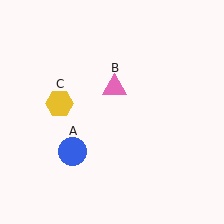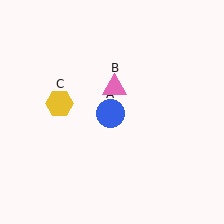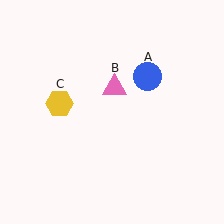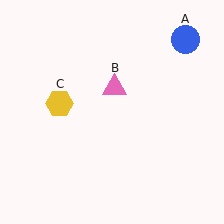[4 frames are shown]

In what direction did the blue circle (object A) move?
The blue circle (object A) moved up and to the right.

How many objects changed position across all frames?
1 object changed position: blue circle (object A).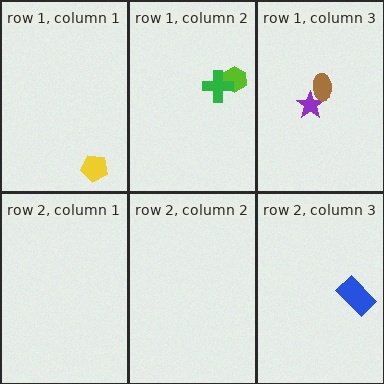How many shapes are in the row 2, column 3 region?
1.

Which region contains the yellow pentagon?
The row 1, column 1 region.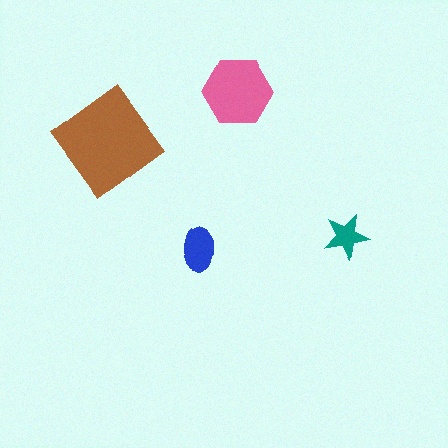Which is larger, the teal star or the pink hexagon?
The pink hexagon.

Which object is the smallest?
The teal star.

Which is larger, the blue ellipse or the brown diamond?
The brown diamond.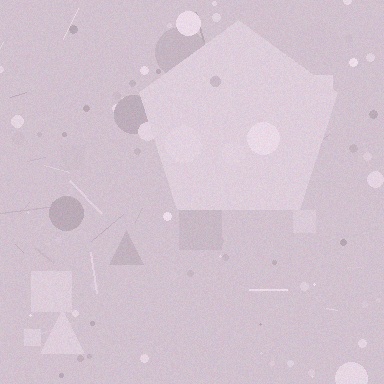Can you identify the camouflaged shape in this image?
The camouflaged shape is a pentagon.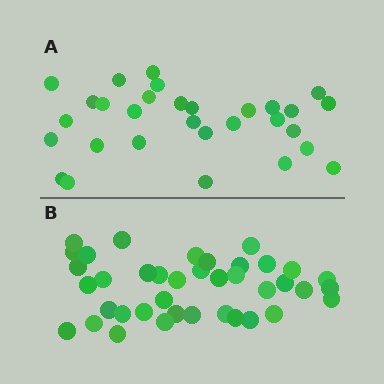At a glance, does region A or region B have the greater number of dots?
Region B (the bottom region) has more dots.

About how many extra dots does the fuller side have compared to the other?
Region B has roughly 8 or so more dots than region A.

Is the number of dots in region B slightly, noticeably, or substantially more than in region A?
Region B has noticeably more, but not dramatically so. The ratio is roughly 1.3 to 1.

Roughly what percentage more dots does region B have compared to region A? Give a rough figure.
About 30% more.